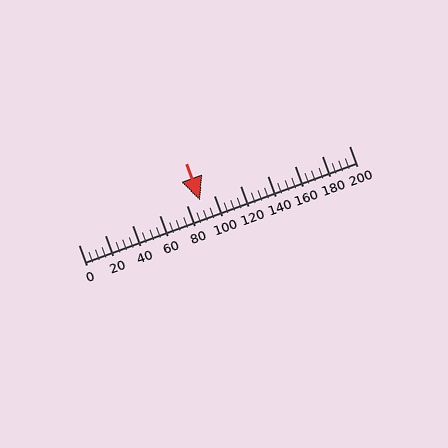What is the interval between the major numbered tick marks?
The major tick marks are spaced 20 units apart.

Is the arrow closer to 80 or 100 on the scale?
The arrow is closer to 100.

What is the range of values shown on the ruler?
The ruler shows values from 0 to 200.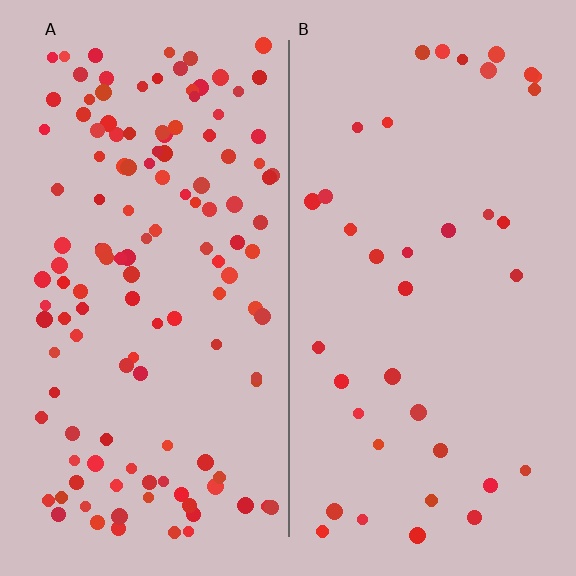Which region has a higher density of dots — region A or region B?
A (the left).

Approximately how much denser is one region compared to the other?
Approximately 3.4× — region A over region B.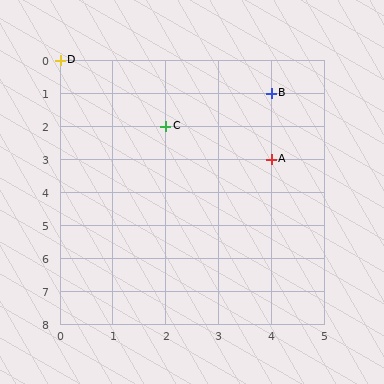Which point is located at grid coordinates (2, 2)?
Point C is at (2, 2).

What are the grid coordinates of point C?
Point C is at grid coordinates (2, 2).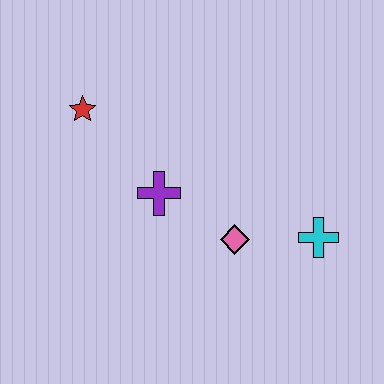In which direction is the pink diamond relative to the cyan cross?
The pink diamond is to the left of the cyan cross.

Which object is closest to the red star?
The purple cross is closest to the red star.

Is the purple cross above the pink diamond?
Yes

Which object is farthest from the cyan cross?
The red star is farthest from the cyan cross.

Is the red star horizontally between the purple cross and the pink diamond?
No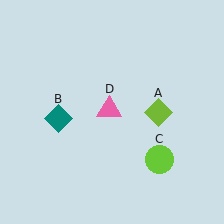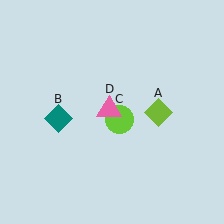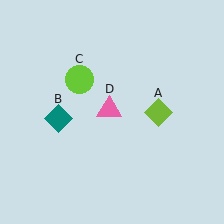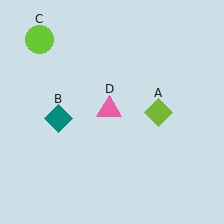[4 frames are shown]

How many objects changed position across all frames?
1 object changed position: lime circle (object C).